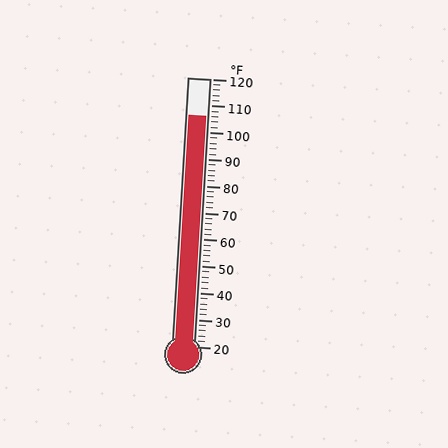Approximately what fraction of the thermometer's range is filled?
The thermometer is filled to approximately 85% of its range.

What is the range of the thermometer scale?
The thermometer scale ranges from 20°F to 120°F.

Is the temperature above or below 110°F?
The temperature is below 110°F.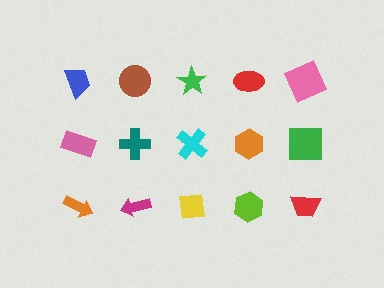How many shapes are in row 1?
5 shapes.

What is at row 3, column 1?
An orange arrow.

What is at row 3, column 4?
A lime hexagon.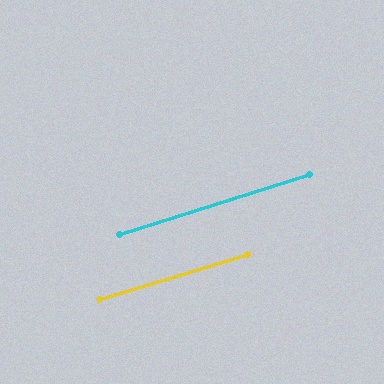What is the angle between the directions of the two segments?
Approximately 1 degree.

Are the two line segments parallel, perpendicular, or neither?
Parallel — their directions differ by only 0.5°.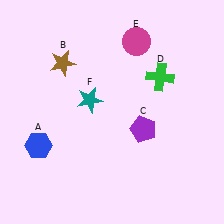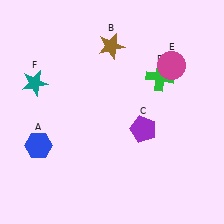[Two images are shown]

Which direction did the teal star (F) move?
The teal star (F) moved left.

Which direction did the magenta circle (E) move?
The magenta circle (E) moved right.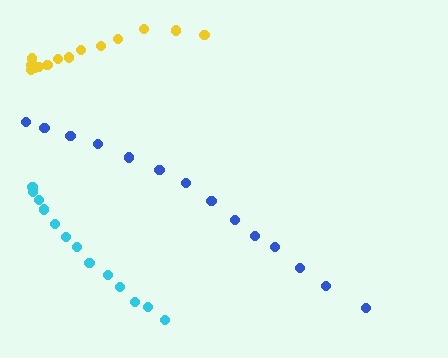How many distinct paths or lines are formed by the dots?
There are 3 distinct paths.